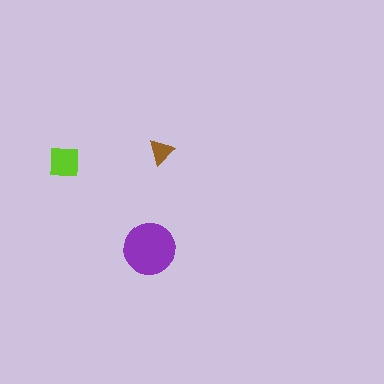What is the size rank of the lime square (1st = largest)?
2nd.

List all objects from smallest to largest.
The brown triangle, the lime square, the purple circle.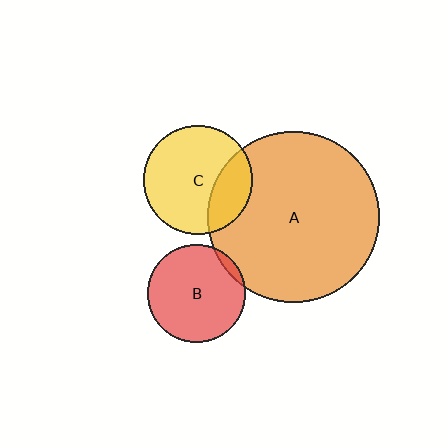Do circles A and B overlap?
Yes.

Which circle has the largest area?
Circle A (orange).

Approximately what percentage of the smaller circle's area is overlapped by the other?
Approximately 5%.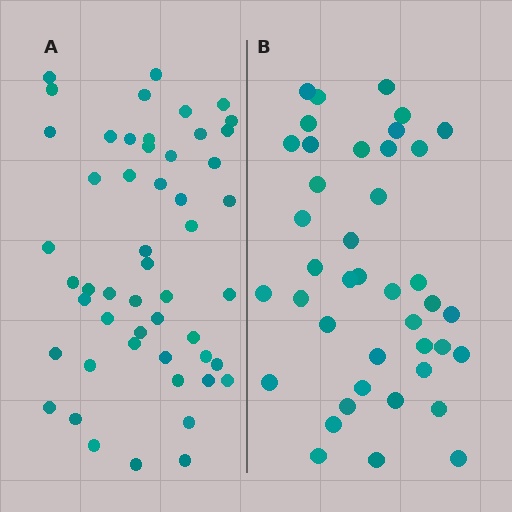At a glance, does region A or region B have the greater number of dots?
Region A (the left region) has more dots.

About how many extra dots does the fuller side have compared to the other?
Region A has roughly 10 or so more dots than region B.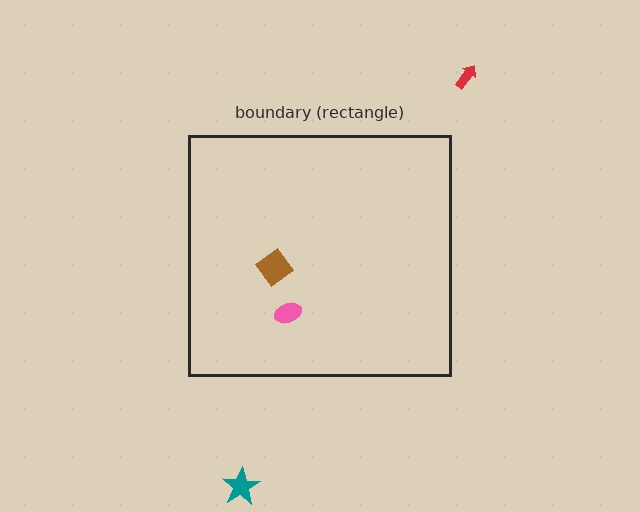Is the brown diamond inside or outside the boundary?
Inside.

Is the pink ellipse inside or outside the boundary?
Inside.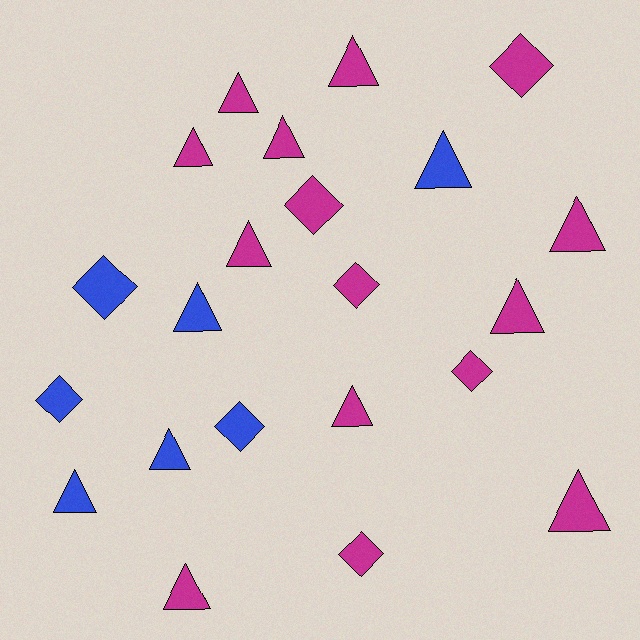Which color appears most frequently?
Magenta, with 15 objects.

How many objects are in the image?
There are 22 objects.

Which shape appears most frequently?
Triangle, with 14 objects.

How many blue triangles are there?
There are 4 blue triangles.